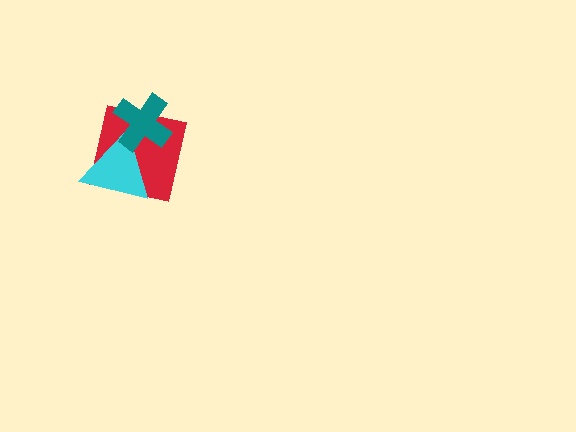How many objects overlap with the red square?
2 objects overlap with the red square.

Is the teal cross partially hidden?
No, no other shape covers it.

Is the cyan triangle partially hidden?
Yes, it is partially covered by another shape.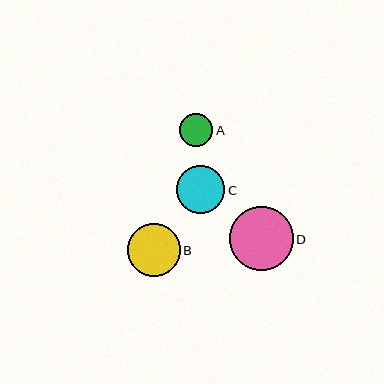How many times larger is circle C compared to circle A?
Circle C is approximately 1.5 times the size of circle A.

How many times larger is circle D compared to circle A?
Circle D is approximately 1.9 times the size of circle A.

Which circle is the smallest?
Circle A is the smallest with a size of approximately 33 pixels.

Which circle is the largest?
Circle D is the largest with a size of approximately 64 pixels.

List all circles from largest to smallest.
From largest to smallest: D, B, C, A.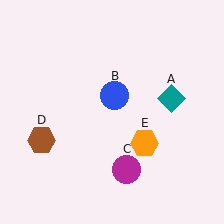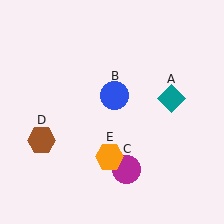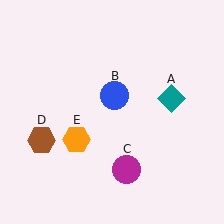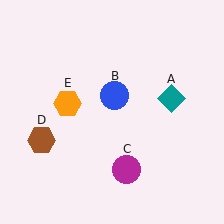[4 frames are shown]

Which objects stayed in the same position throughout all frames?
Teal diamond (object A) and blue circle (object B) and magenta circle (object C) and brown hexagon (object D) remained stationary.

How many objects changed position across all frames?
1 object changed position: orange hexagon (object E).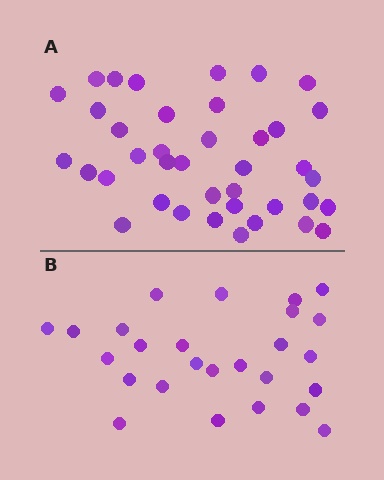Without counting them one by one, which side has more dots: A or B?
Region A (the top region) has more dots.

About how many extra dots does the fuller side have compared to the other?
Region A has approximately 15 more dots than region B.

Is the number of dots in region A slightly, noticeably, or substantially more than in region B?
Region A has substantially more. The ratio is roughly 1.5 to 1.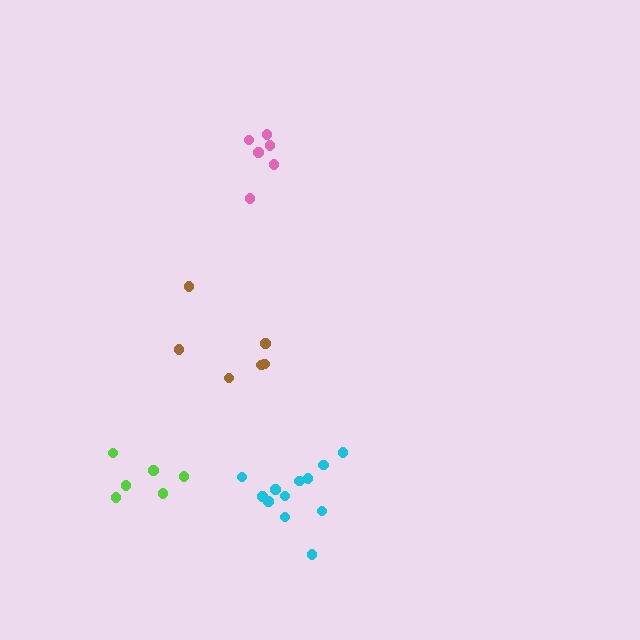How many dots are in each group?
Group 1: 6 dots, Group 2: 12 dots, Group 3: 6 dots, Group 4: 6 dots (30 total).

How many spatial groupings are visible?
There are 4 spatial groupings.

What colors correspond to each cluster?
The clusters are colored: pink, cyan, lime, brown.